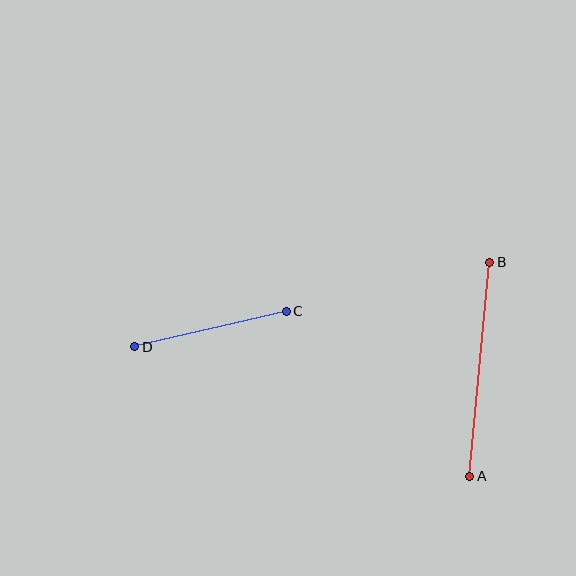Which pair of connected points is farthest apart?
Points A and B are farthest apart.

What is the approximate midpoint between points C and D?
The midpoint is at approximately (210, 329) pixels.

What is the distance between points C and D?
The distance is approximately 156 pixels.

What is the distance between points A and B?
The distance is approximately 215 pixels.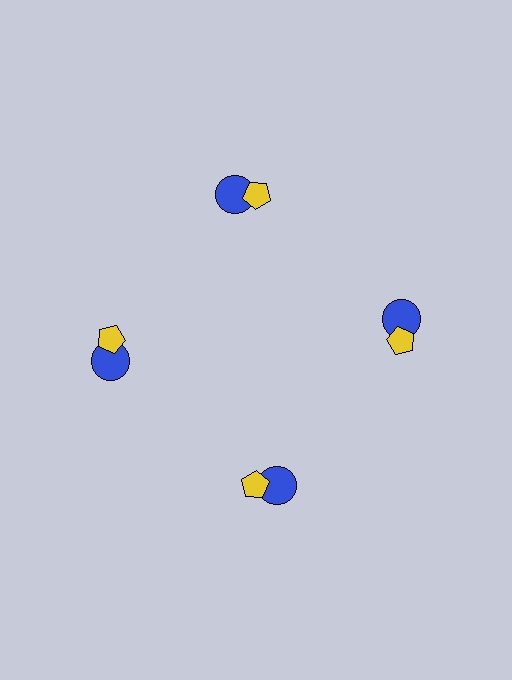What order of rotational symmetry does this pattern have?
This pattern has 4-fold rotational symmetry.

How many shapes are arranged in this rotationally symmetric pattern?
There are 8 shapes, arranged in 4 groups of 2.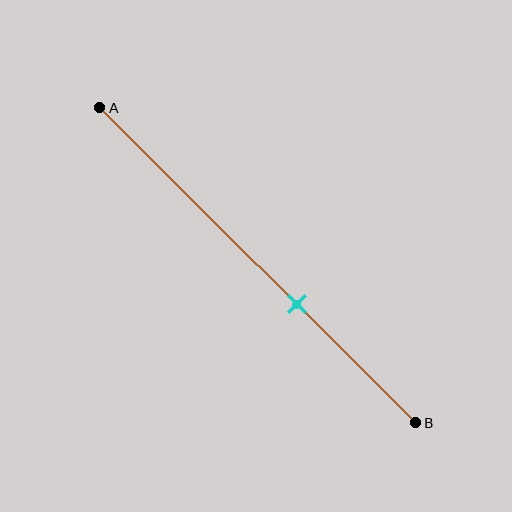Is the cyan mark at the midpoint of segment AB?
No, the mark is at about 60% from A, not at the 50% midpoint.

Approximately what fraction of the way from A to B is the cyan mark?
The cyan mark is approximately 60% of the way from A to B.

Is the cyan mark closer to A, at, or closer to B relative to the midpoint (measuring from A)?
The cyan mark is closer to point B than the midpoint of segment AB.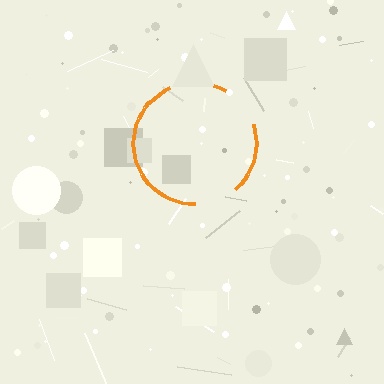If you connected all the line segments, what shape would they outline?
They would outline a circle.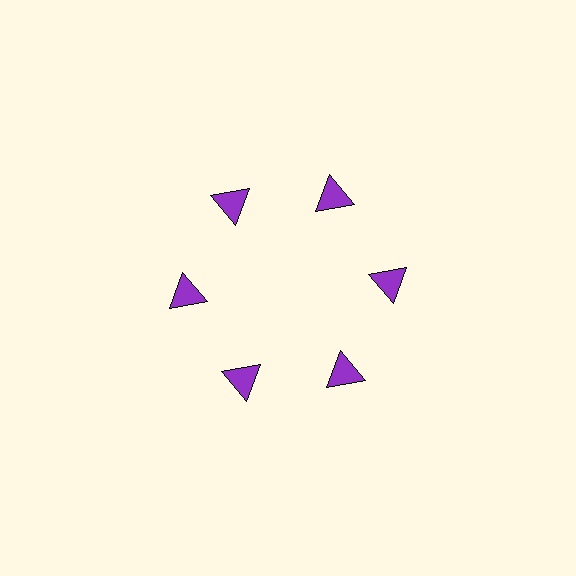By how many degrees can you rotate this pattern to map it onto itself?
The pattern maps onto itself every 60 degrees of rotation.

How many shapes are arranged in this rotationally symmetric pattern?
There are 6 shapes, arranged in 6 groups of 1.